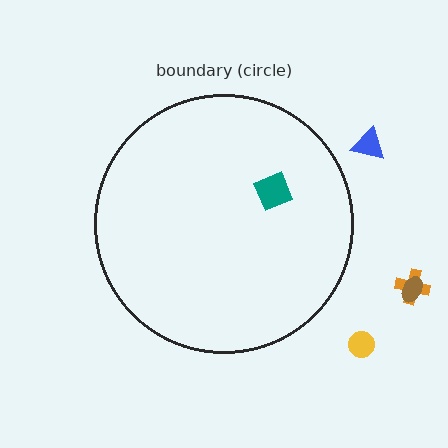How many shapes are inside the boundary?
1 inside, 4 outside.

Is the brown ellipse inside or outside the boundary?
Outside.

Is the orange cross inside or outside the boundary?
Outside.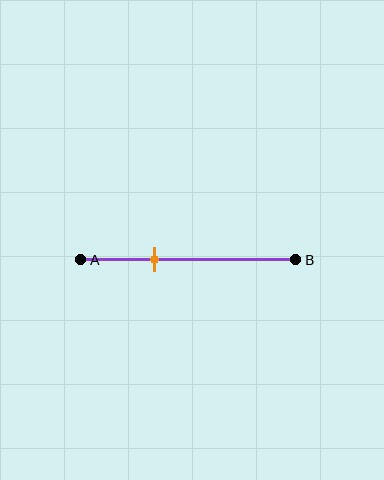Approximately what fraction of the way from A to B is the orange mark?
The orange mark is approximately 35% of the way from A to B.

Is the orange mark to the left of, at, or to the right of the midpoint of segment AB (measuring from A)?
The orange mark is to the left of the midpoint of segment AB.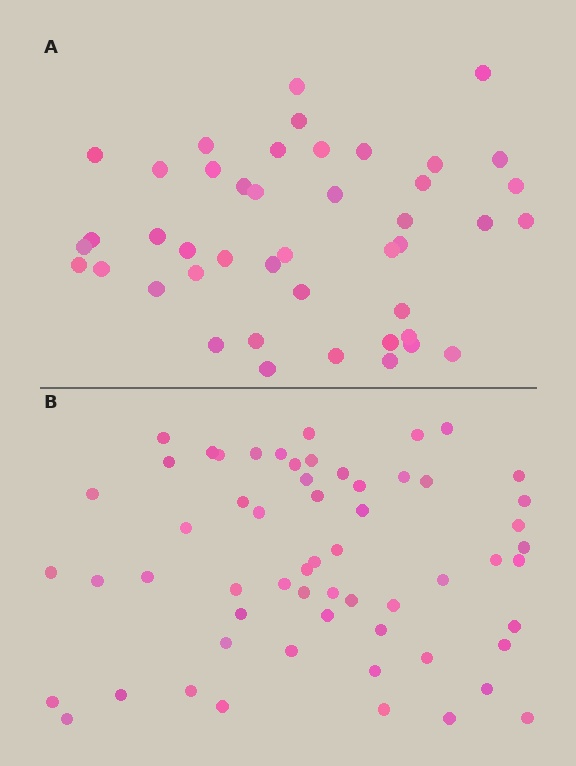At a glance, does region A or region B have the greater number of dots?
Region B (the bottom region) has more dots.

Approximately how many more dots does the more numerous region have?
Region B has approximately 15 more dots than region A.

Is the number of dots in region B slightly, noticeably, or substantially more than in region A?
Region B has noticeably more, but not dramatically so. The ratio is roughly 1.3 to 1.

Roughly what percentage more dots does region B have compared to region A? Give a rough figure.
About 35% more.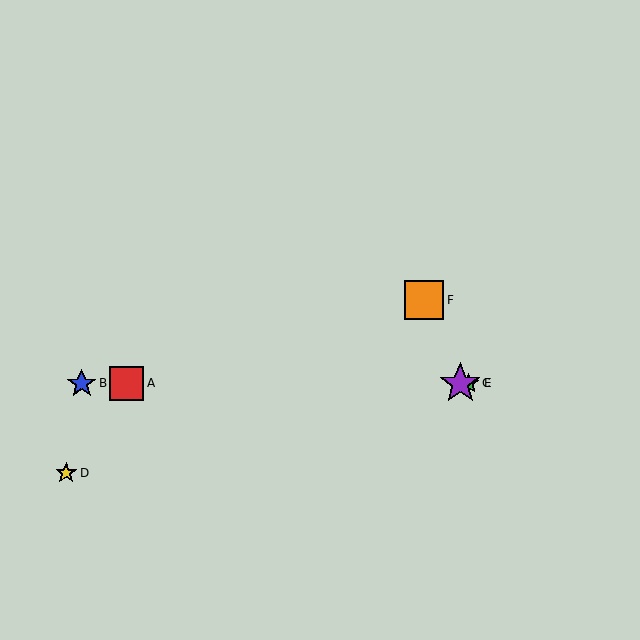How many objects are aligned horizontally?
4 objects (A, B, C, E) are aligned horizontally.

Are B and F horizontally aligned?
No, B is at y≈383 and F is at y≈300.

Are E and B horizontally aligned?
Yes, both are at y≈383.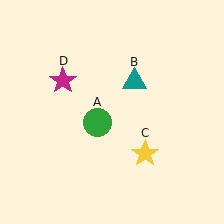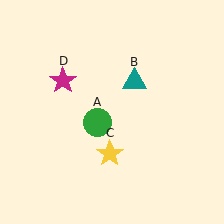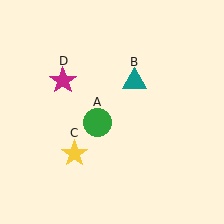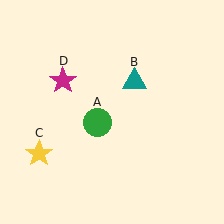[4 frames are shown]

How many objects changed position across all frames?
1 object changed position: yellow star (object C).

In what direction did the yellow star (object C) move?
The yellow star (object C) moved left.